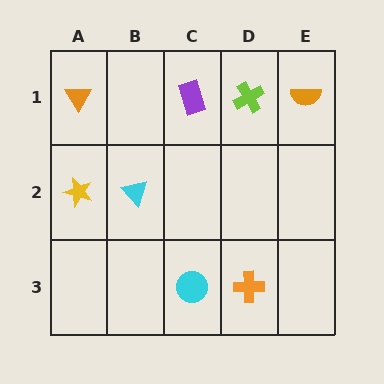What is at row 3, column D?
An orange cross.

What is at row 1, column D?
A lime cross.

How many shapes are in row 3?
2 shapes.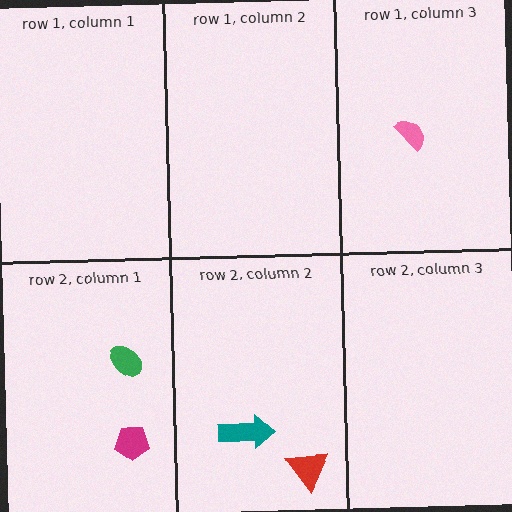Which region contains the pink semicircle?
The row 1, column 3 region.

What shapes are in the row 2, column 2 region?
The teal arrow, the red triangle.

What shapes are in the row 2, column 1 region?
The green ellipse, the magenta pentagon.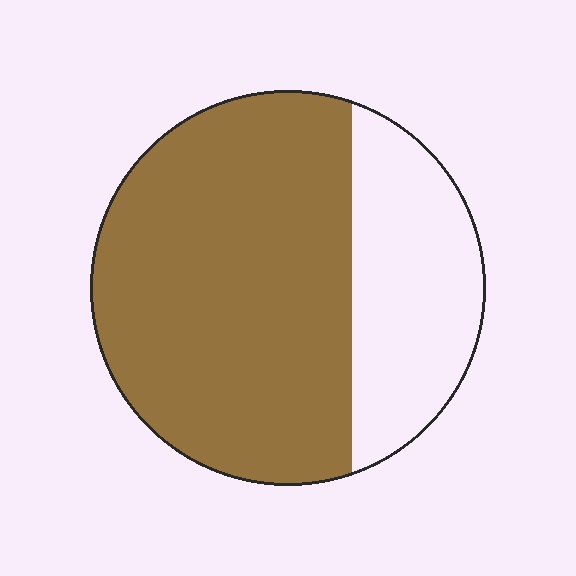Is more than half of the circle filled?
Yes.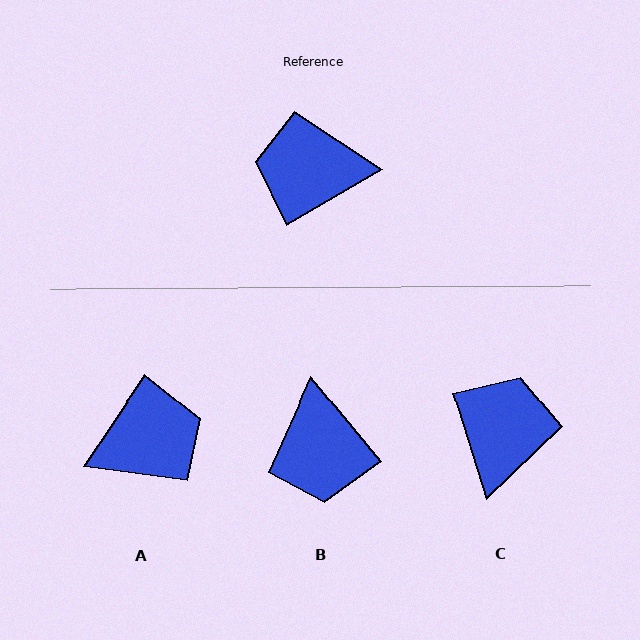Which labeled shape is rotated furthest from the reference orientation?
A, about 155 degrees away.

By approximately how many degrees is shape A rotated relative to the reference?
Approximately 155 degrees clockwise.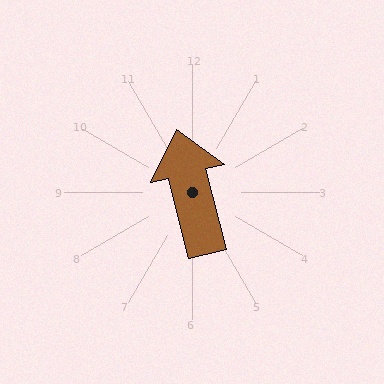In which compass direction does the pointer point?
North.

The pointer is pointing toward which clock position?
Roughly 12 o'clock.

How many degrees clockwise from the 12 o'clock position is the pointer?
Approximately 346 degrees.